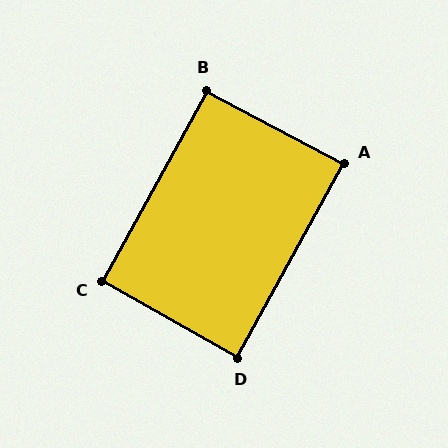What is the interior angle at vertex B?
Approximately 91 degrees (approximately right).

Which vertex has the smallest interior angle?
A, at approximately 89 degrees.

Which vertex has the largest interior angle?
C, at approximately 91 degrees.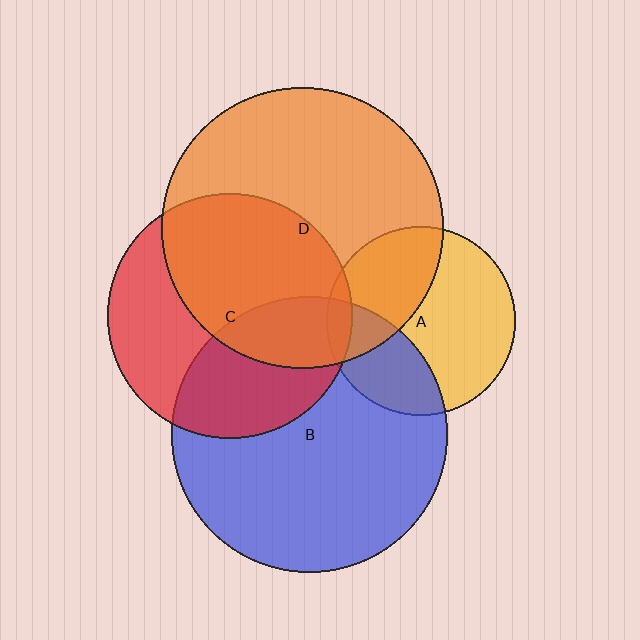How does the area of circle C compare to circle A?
Approximately 1.7 times.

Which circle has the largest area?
Circle D (orange).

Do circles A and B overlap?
Yes.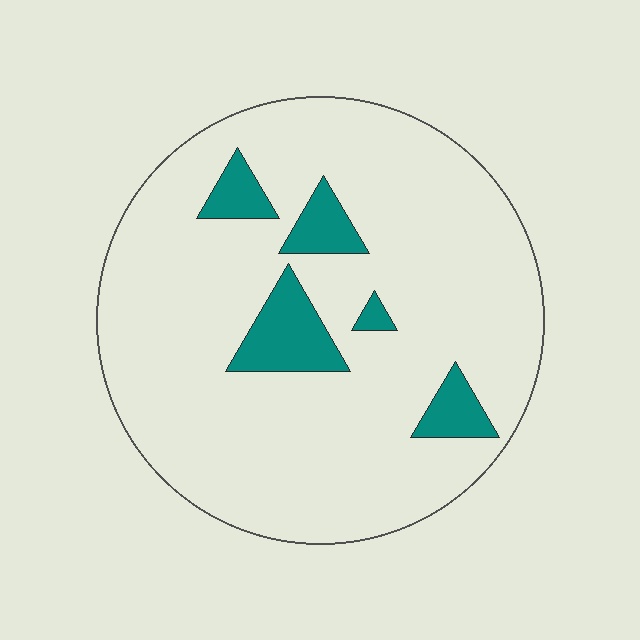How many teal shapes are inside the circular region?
5.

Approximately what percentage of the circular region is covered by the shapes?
Approximately 10%.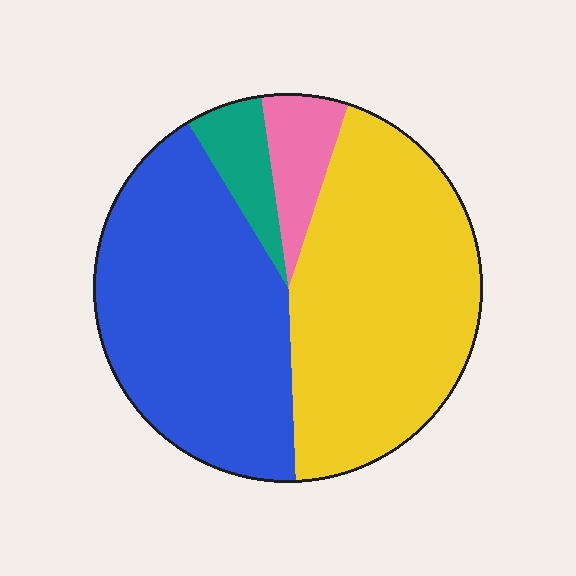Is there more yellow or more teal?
Yellow.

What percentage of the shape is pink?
Pink takes up less than a quarter of the shape.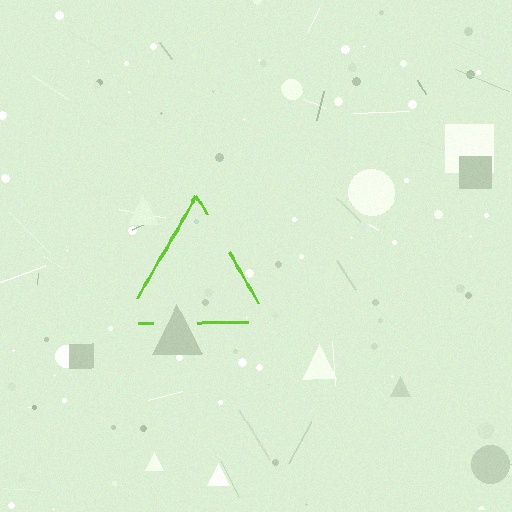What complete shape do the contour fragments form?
The contour fragments form a triangle.